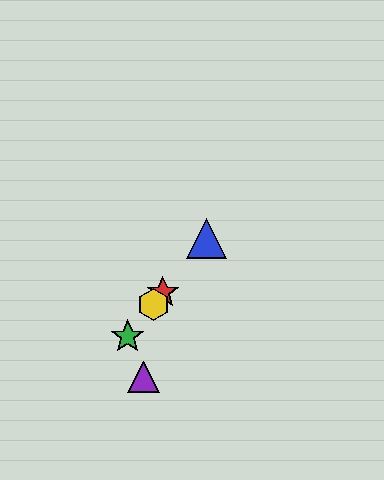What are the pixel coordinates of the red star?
The red star is at (163, 293).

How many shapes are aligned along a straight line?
4 shapes (the red star, the blue triangle, the green star, the yellow hexagon) are aligned along a straight line.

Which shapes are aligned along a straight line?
The red star, the blue triangle, the green star, the yellow hexagon are aligned along a straight line.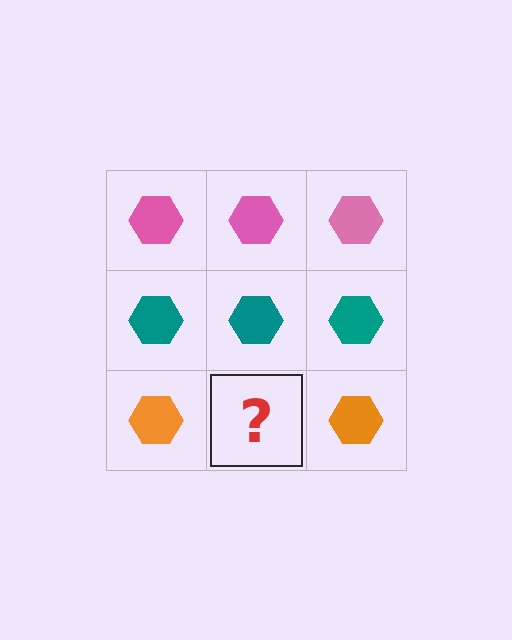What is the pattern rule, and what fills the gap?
The rule is that each row has a consistent color. The gap should be filled with an orange hexagon.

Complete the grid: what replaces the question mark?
The question mark should be replaced with an orange hexagon.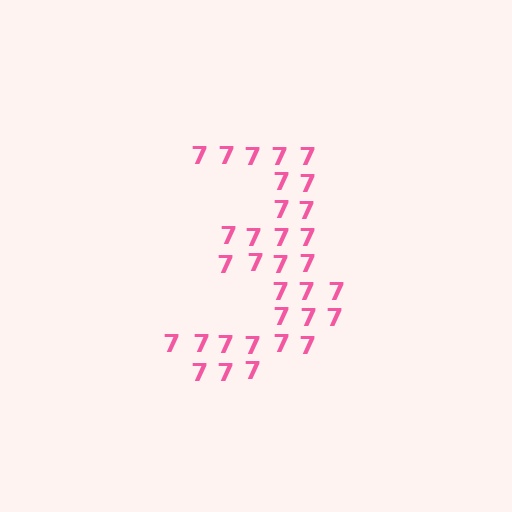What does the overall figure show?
The overall figure shows the digit 3.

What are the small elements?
The small elements are digit 7's.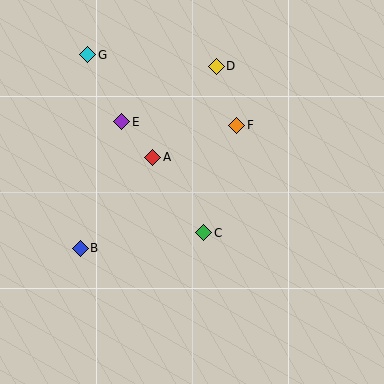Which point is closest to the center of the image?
Point C at (204, 233) is closest to the center.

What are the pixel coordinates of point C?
Point C is at (204, 233).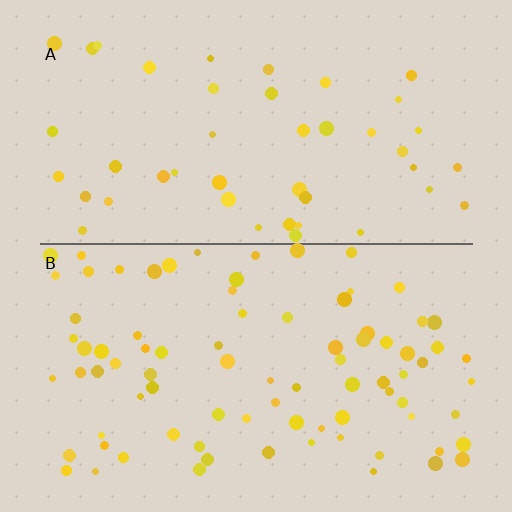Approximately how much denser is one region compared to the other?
Approximately 1.9× — region B over region A.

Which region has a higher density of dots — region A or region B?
B (the bottom).